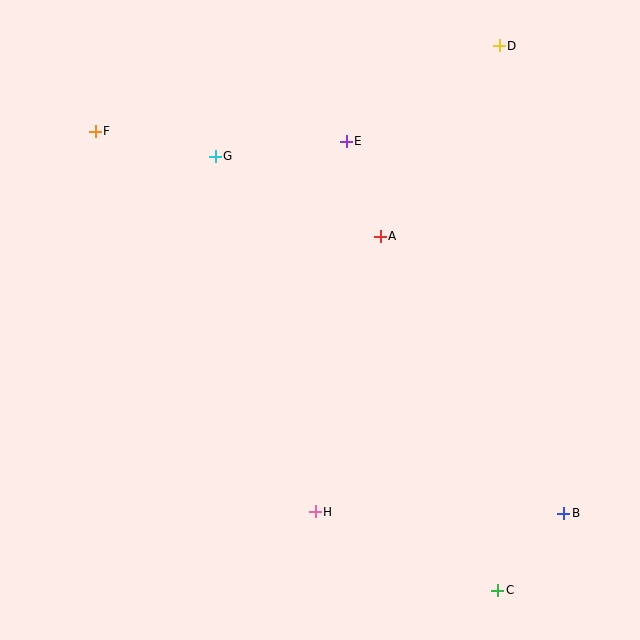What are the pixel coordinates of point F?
Point F is at (95, 131).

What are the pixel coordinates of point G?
Point G is at (215, 156).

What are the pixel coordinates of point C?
Point C is at (498, 590).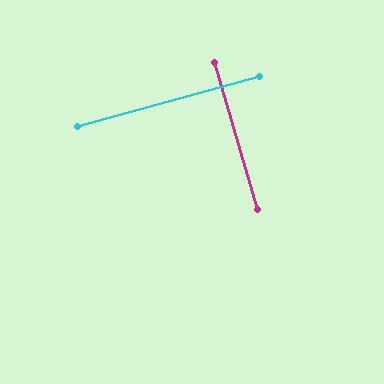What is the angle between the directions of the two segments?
Approximately 89 degrees.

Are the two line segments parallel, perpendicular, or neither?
Perpendicular — they meet at approximately 89°.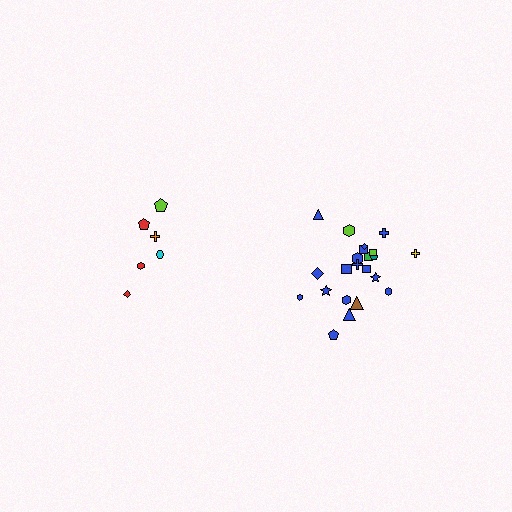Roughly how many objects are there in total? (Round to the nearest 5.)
Roughly 30 objects in total.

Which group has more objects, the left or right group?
The right group.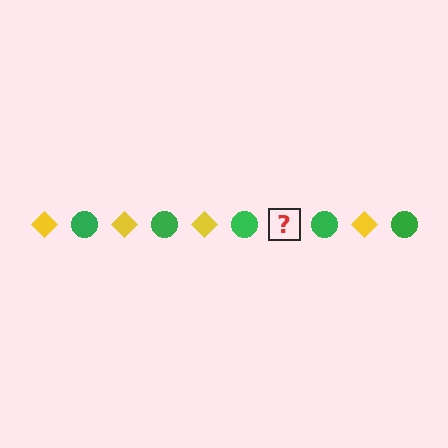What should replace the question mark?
The question mark should be replaced with a yellow diamond.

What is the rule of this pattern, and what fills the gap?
The rule is that the pattern alternates between yellow diamond and green circle. The gap should be filled with a yellow diamond.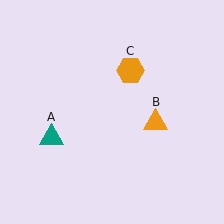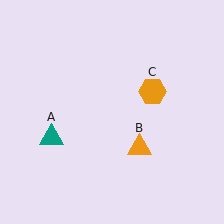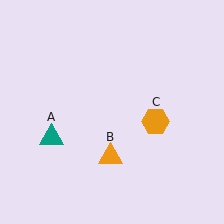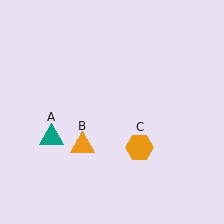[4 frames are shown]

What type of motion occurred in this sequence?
The orange triangle (object B), orange hexagon (object C) rotated clockwise around the center of the scene.